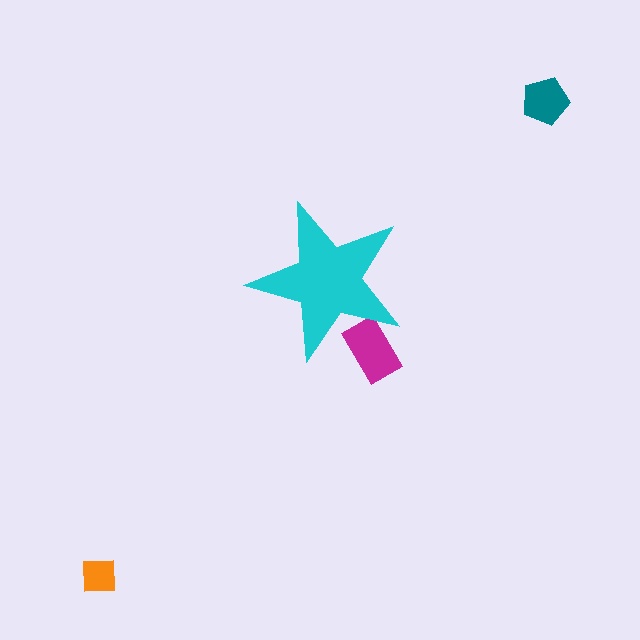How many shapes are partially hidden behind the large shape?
1 shape is partially hidden.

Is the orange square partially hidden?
No, the orange square is fully visible.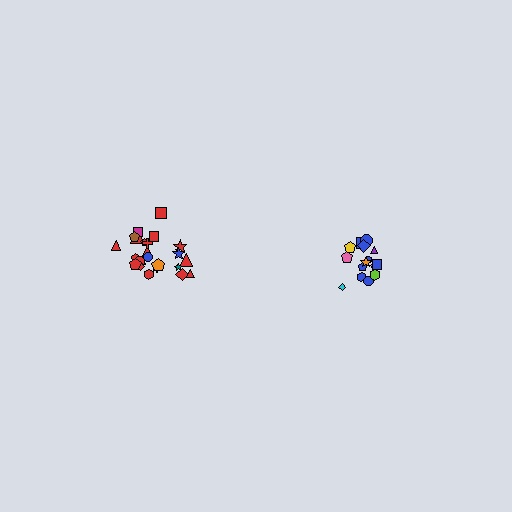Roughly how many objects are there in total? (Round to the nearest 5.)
Roughly 40 objects in total.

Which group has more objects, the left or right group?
The left group.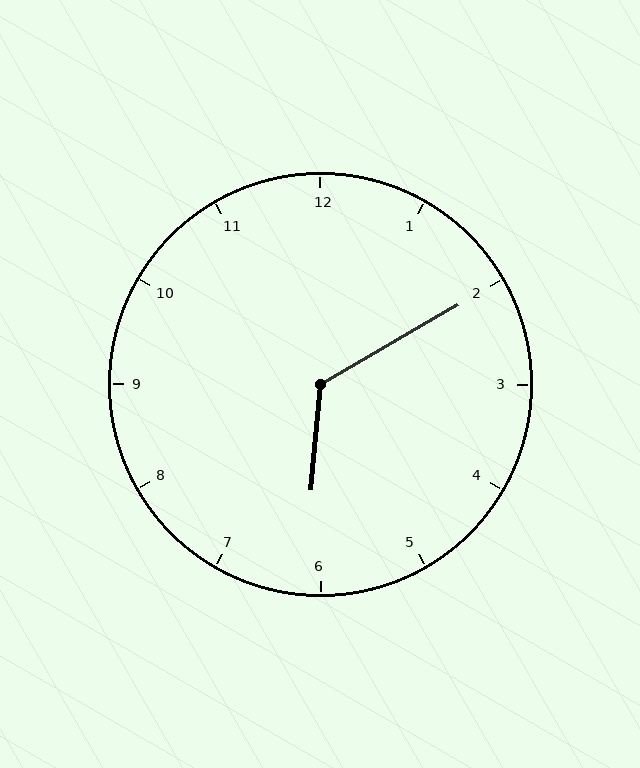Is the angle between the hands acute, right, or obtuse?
It is obtuse.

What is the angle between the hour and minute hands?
Approximately 125 degrees.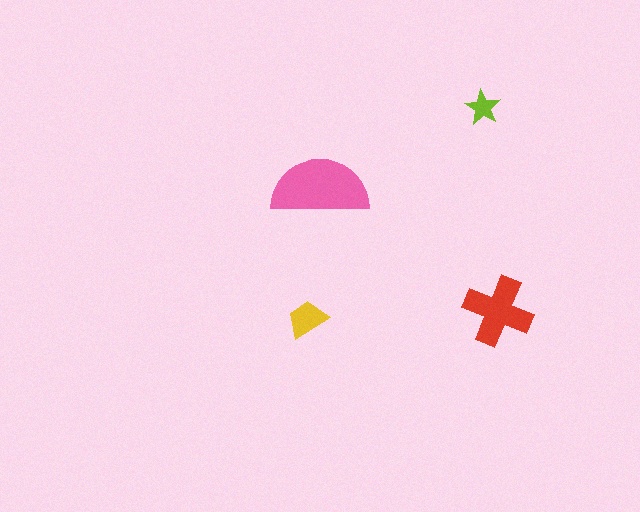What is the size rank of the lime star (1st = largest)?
4th.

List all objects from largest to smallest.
The pink semicircle, the red cross, the yellow trapezoid, the lime star.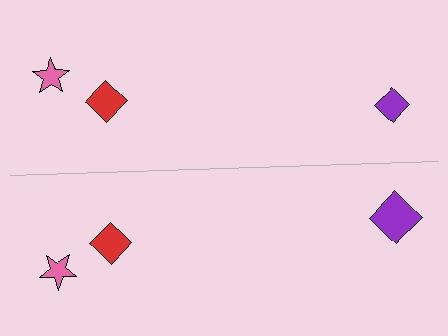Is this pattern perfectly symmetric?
No, the pattern is not perfectly symmetric. The purple diamond on the bottom side has a different size than its mirror counterpart.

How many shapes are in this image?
There are 6 shapes in this image.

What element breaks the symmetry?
The purple diamond on the bottom side has a different size than its mirror counterpart.